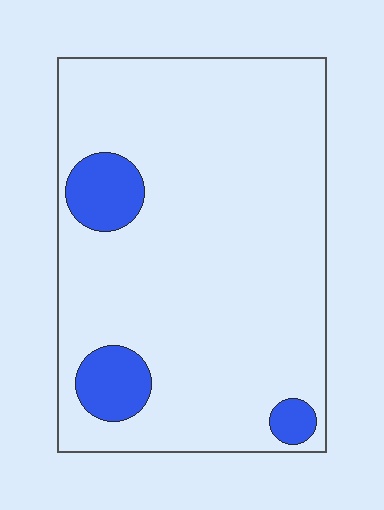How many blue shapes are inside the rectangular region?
3.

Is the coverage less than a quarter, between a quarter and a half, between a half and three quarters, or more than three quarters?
Less than a quarter.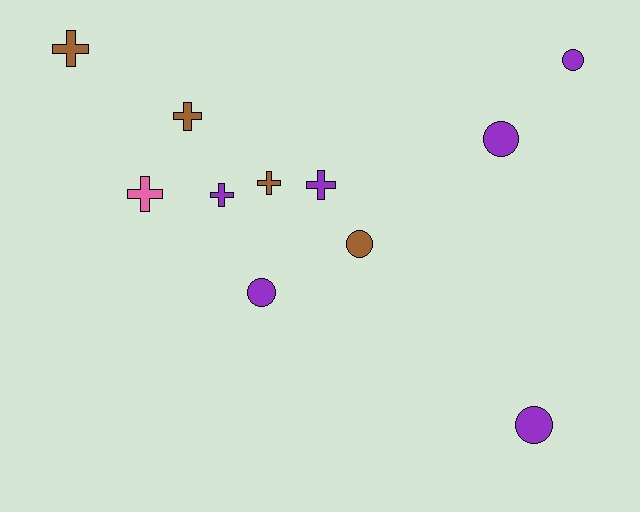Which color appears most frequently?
Purple, with 6 objects.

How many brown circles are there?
There is 1 brown circle.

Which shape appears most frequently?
Cross, with 6 objects.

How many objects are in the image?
There are 11 objects.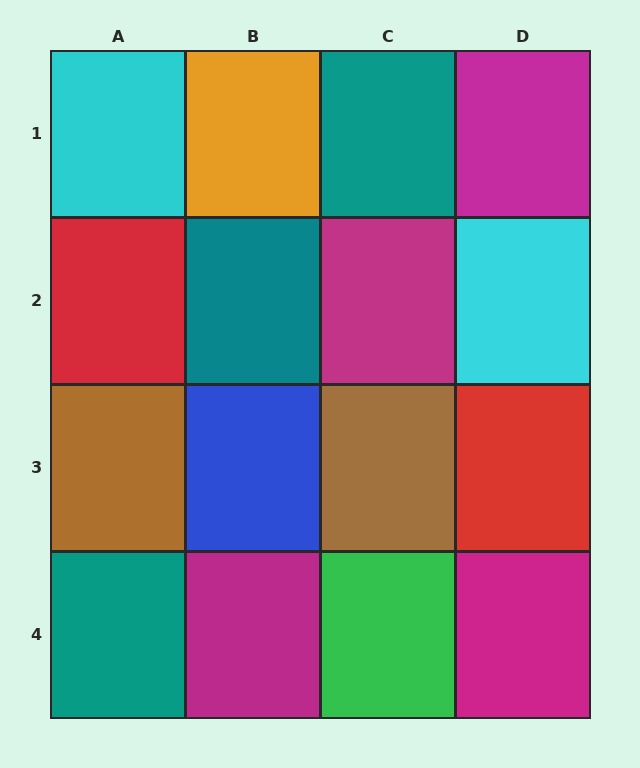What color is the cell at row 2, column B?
Teal.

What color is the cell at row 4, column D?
Magenta.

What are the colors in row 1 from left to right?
Cyan, orange, teal, magenta.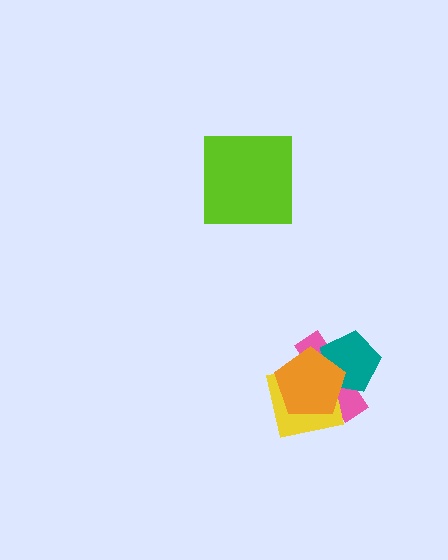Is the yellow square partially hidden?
Yes, it is partially covered by another shape.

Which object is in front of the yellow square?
The orange pentagon is in front of the yellow square.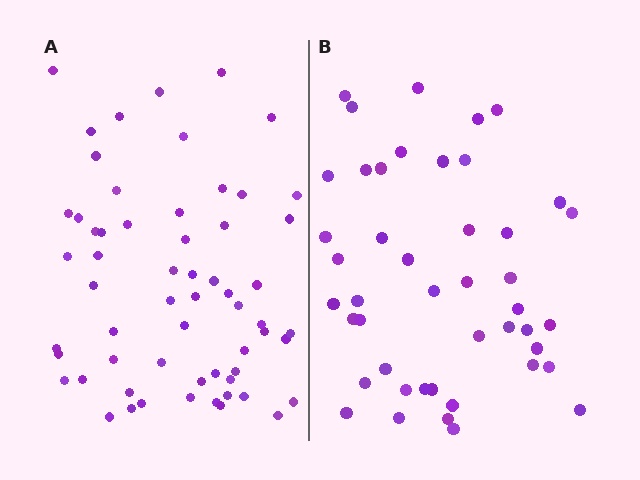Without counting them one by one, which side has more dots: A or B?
Region A (the left region) has more dots.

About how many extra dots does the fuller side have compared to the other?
Region A has approximately 15 more dots than region B.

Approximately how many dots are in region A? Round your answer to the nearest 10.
About 60 dots.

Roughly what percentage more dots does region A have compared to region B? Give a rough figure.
About 35% more.